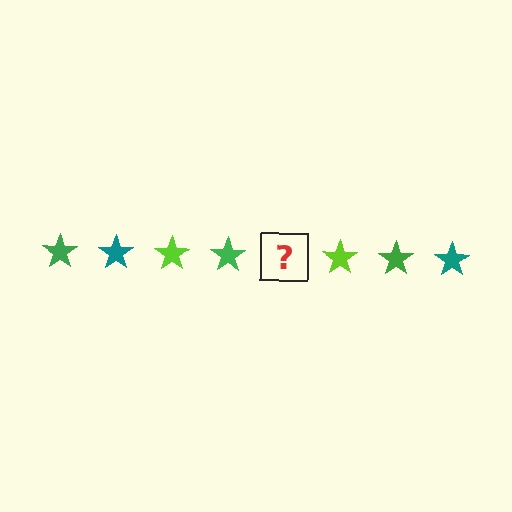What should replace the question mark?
The question mark should be replaced with a teal star.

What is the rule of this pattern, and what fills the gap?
The rule is that the pattern cycles through green, teal, lime stars. The gap should be filled with a teal star.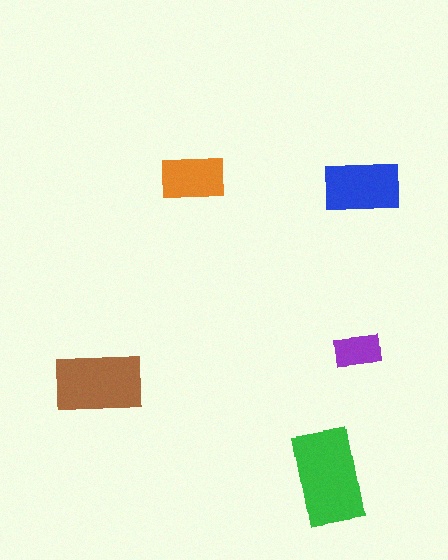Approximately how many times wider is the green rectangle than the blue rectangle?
About 1.5 times wider.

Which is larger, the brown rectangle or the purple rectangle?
The brown one.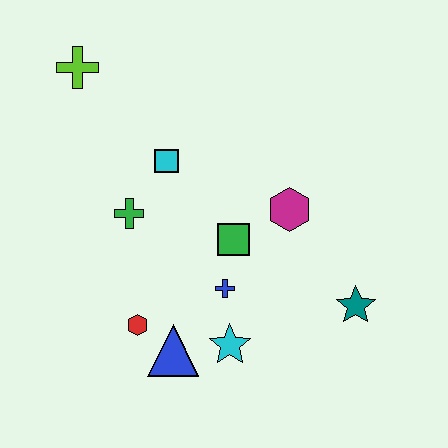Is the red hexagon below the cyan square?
Yes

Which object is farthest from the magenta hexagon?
The lime cross is farthest from the magenta hexagon.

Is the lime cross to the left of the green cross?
Yes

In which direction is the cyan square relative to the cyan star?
The cyan square is above the cyan star.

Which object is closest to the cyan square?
The green cross is closest to the cyan square.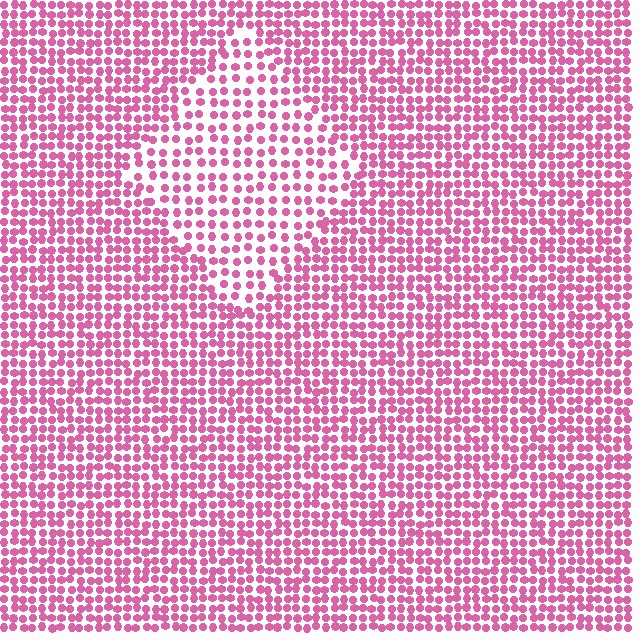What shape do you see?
I see a diamond.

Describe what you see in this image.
The image contains small pink elements arranged at two different densities. A diamond-shaped region is visible where the elements are less densely packed than the surrounding area.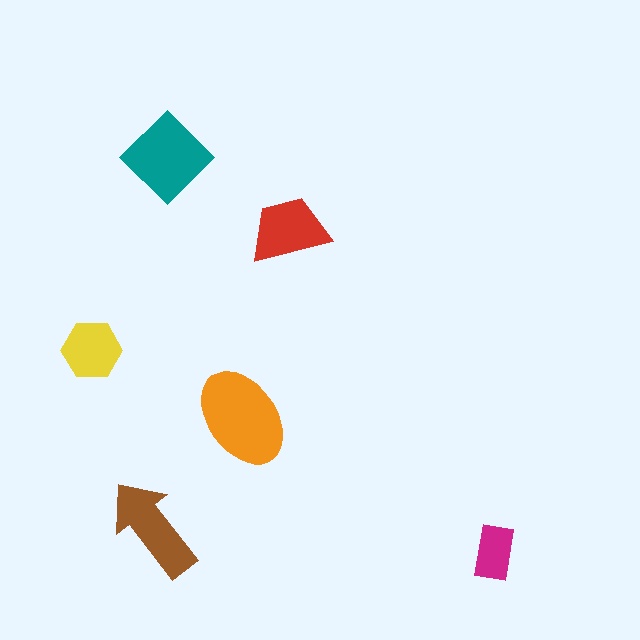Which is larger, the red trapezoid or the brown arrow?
The brown arrow.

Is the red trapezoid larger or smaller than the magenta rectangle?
Larger.